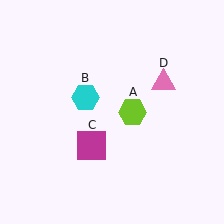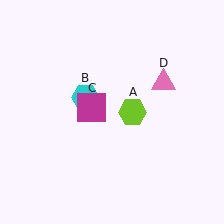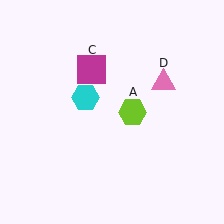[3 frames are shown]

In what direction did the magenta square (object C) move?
The magenta square (object C) moved up.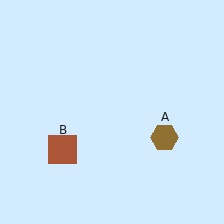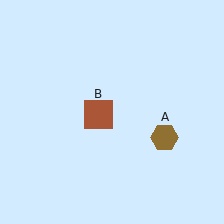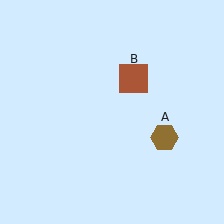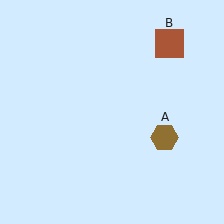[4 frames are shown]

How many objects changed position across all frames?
1 object changed position: brown square (object B).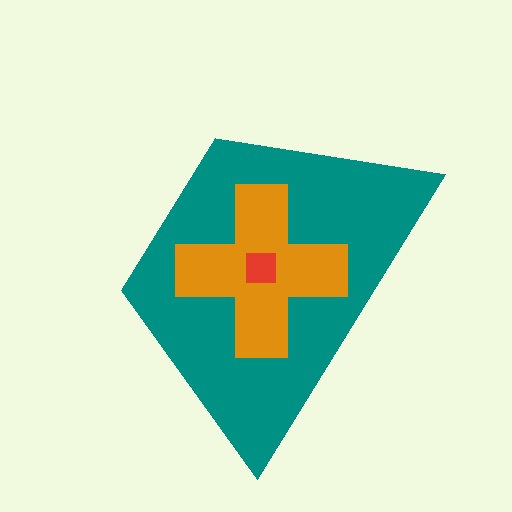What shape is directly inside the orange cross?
The red square.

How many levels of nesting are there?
3.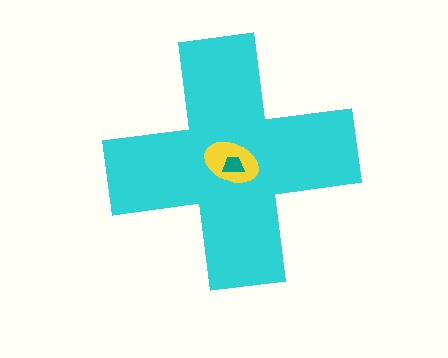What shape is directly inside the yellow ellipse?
The teal trapezoid.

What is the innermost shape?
The teal trapezoid.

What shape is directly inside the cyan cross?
The yellow ellipse.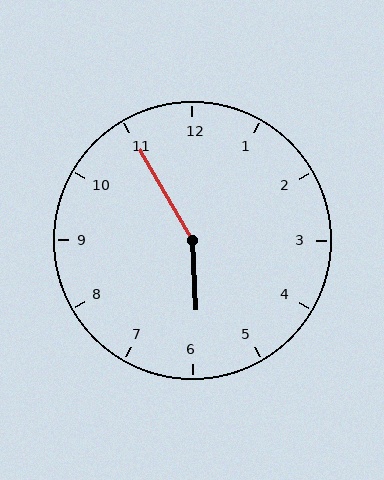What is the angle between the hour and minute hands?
Approximately 152 degrees.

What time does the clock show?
5:55.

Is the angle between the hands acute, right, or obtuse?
It is obtuse.